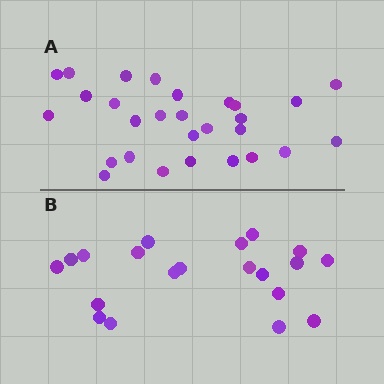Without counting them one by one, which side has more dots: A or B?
Region A (the top region) has more dots.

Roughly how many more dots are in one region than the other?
Region A has roughly 8 or so more dots than region B.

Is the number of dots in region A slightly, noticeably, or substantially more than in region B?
Region A has noticeably more, but not dramatically so. The ratio is roughly 1.4 to 1.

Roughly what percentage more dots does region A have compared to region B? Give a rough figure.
About 40% more.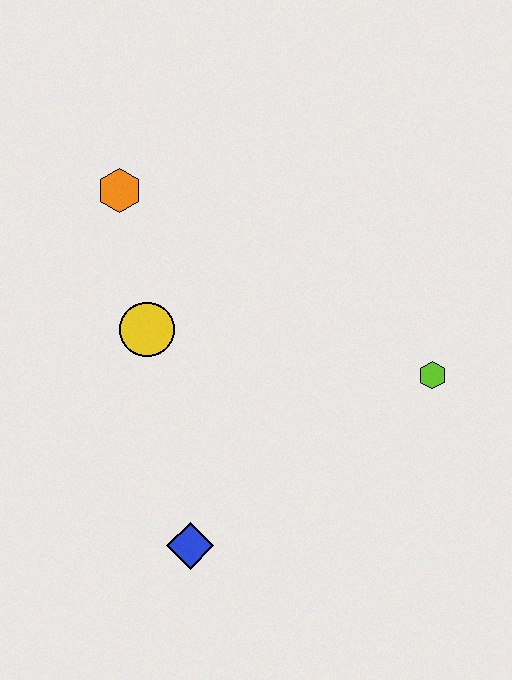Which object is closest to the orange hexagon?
The yellow circle is closest to the orange hexagon.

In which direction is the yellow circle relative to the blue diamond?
The yellow circle is above the blue diamond.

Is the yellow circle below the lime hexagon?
No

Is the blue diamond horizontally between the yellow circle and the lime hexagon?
Yes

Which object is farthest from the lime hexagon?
The orange hexagon is farthest from the lime hexagon.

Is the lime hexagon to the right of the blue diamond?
Yes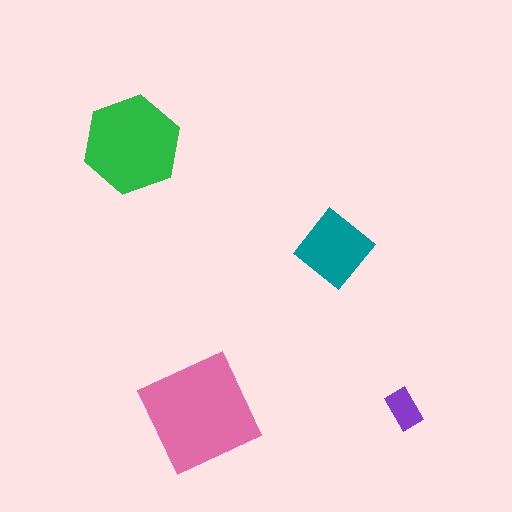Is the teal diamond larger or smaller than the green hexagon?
Smaller.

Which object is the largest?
The pink square.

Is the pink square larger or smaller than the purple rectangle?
Larger.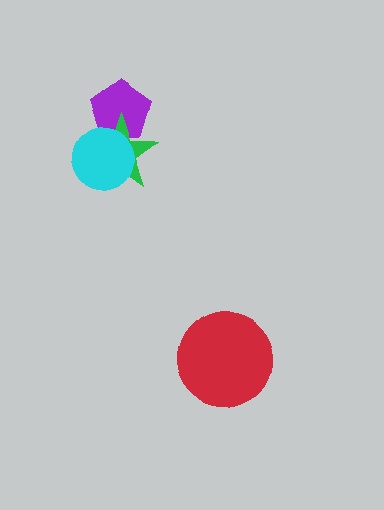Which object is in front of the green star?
The cyan circle is in front of the green star.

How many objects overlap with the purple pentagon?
2 objects overlap with the purple pentagon.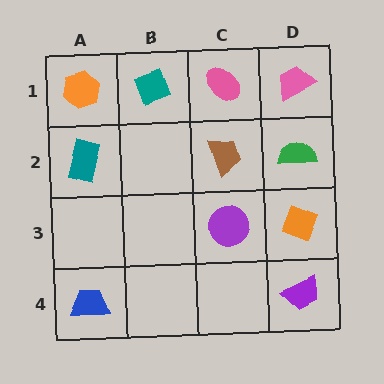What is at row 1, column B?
A teal diamond.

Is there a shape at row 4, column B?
No, that cell is empty.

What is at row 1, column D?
A pink trapezoid.